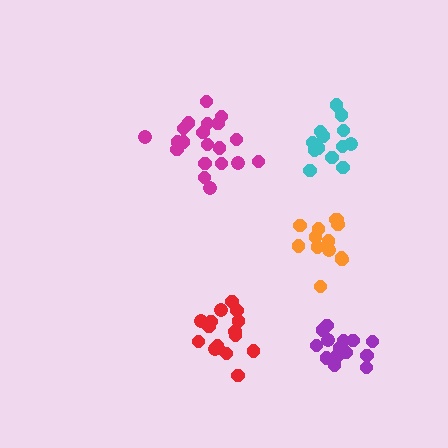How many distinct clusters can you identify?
There are 5 distinct clusters.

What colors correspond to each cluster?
The clusters are colored: cyan, purple, magenta, red, orange.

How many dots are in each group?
Group 1: 14 dots, Group 2: 14 dots, Group 3: 20 dots, Group 4: 16 dots, Group 5: 14 dots (78 total).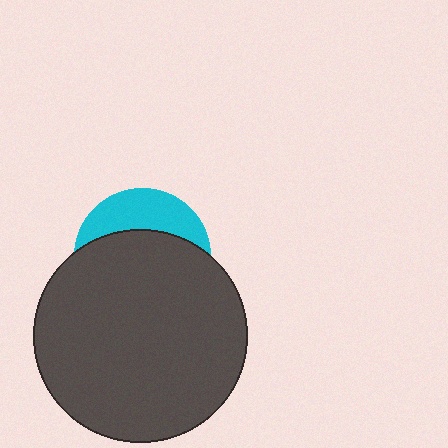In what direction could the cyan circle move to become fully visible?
The cyan circle could move up. That would shift it out from behind the dark gray circle entirely.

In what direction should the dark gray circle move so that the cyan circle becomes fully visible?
The dark gray circle should move down. That is the shortest direction to clear the overlap and leave the cyan circle fully visible.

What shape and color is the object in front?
The object in front is a dark gray circle.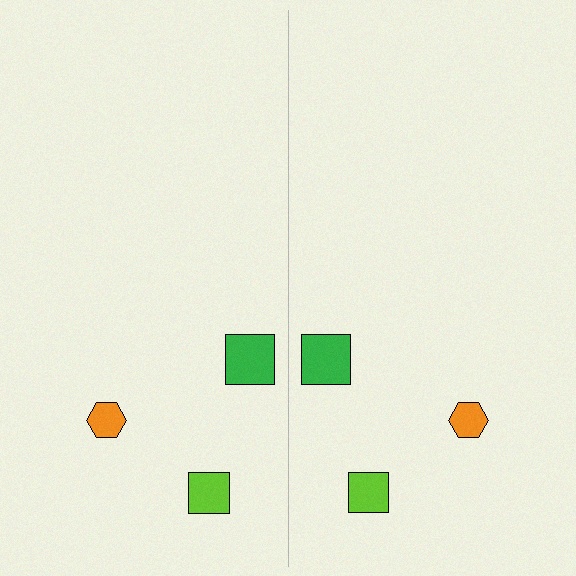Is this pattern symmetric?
Yes, this pattern has bilateral (reflection) symmetry.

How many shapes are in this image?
There are 6 shapes in this image.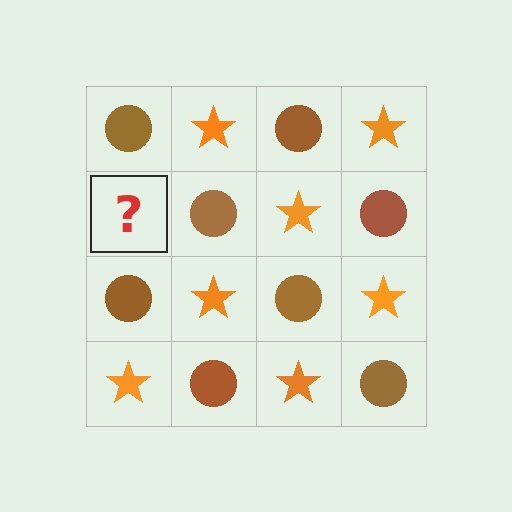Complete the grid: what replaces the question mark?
The question mark should be replaced with an orange star.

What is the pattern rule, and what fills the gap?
The rule is that it alternates brown circle and orange star in a checkerboard pattern. The gap should be filled with an orange star.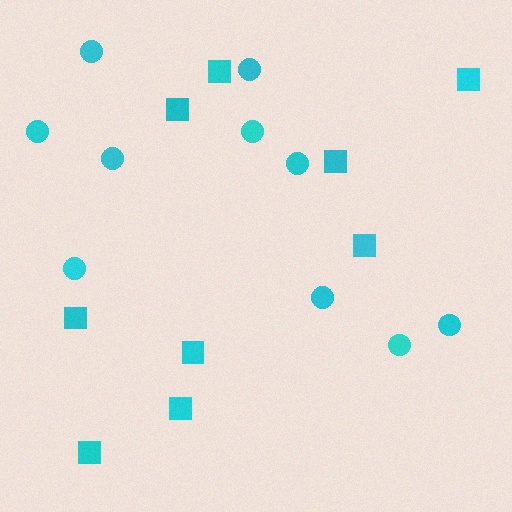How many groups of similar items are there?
There are 2 groups: one group of squares (9) and one group of circles (10).